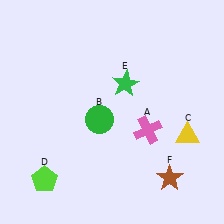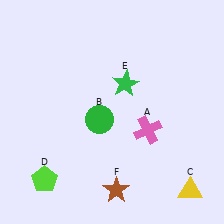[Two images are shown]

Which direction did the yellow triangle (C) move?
The yellow triangle (C) moved down.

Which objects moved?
The objects that moved are: the yellow triangle (C), the brown star (F).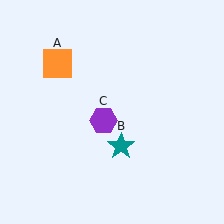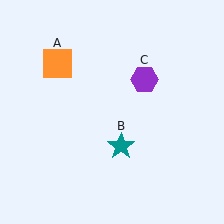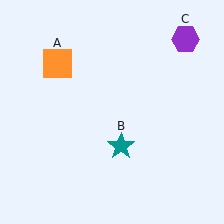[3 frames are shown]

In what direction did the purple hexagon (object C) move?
The purple hexagon (object C) moved up and to the right.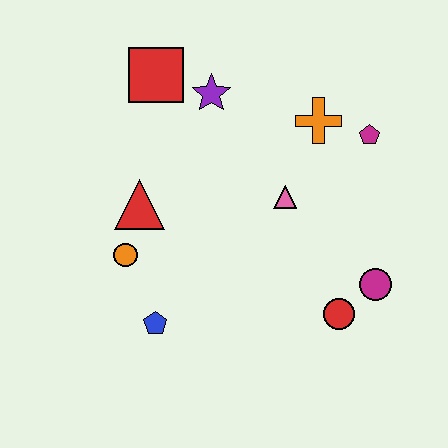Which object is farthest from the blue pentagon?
The magenta pentagon is farthest from the blue pentagon.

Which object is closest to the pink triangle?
The orange cross is closest to the pink triangle.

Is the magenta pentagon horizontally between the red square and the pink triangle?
No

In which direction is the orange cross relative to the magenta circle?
The orange cross is above the magenta circle.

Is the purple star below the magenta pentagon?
No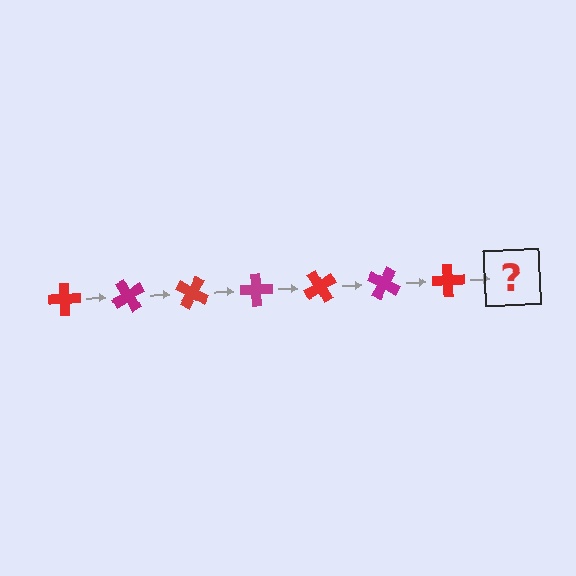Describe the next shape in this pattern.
It should be a magenta cross, rotated 420 degrees from the start.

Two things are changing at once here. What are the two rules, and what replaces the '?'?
The two rules are that it rotates 60 degrees each step and the color cycles through red and magenta. The '?' should be a magenta cross, rotated 420 degrees from the start.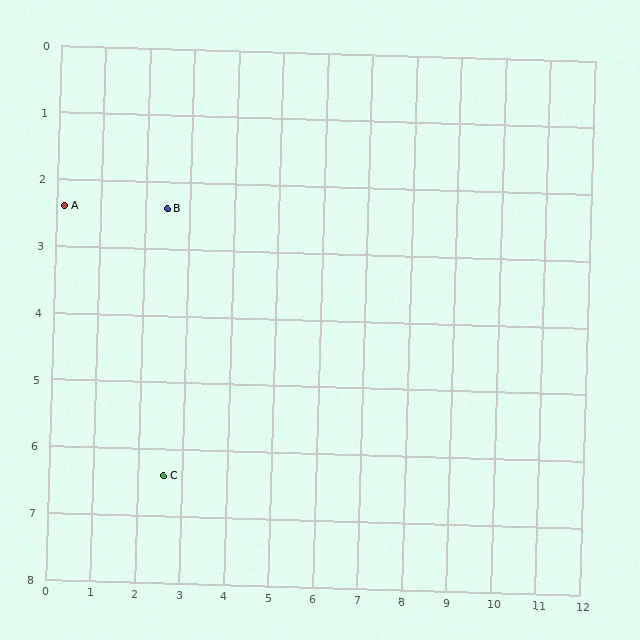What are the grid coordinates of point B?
Point B is at approximately (2.5, 2.4).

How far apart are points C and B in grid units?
Points C and B are about 4.0 grid units apart.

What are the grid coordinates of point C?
Point C is at approximately (2.6, 6.4).